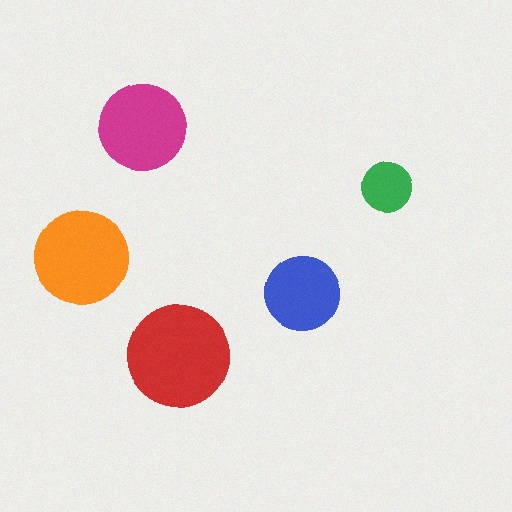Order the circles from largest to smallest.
the red one, the orange one, the magenta one, the blue one, the green one.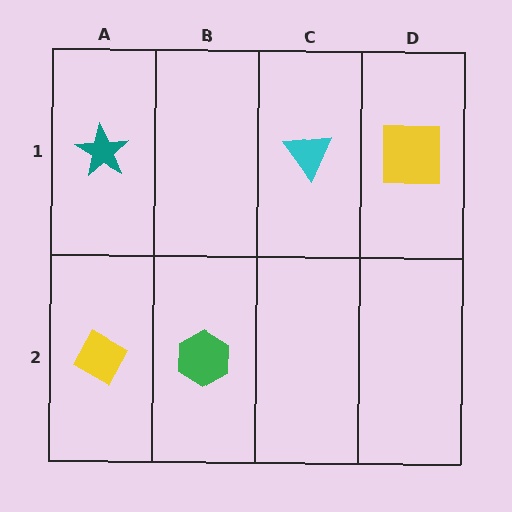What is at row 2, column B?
A green hexagon.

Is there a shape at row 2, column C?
No, that cell is empty.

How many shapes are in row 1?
3 shapes.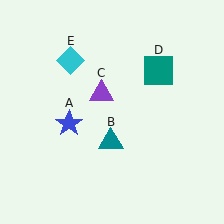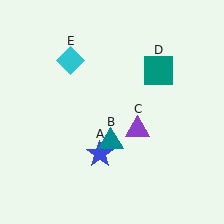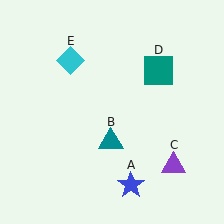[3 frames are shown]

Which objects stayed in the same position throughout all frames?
Teal triangle (object B) and teal square (object D) and cyan diamond (object E) remained stationary.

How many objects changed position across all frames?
2 objects changed position: blue star (object A), purple triangle (object C).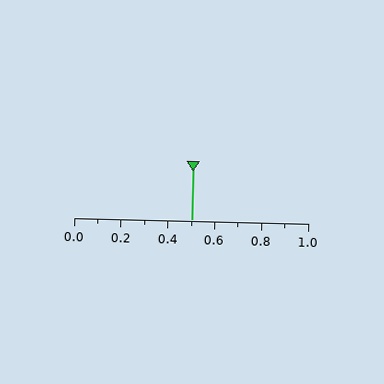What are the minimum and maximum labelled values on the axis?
The axis runs from 0.0 to 1.0.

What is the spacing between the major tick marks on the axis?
The major ticks are spaced 0.2 apart.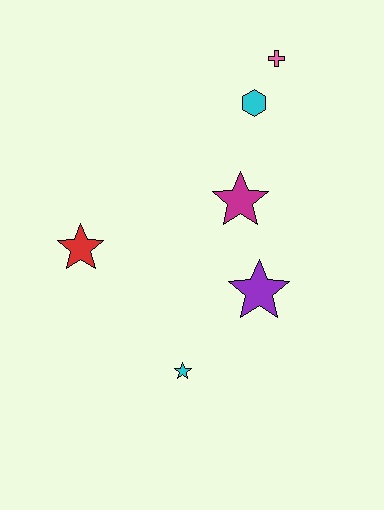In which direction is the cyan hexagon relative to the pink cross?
The cyan hexagon is below the pink cross.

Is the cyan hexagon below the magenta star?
No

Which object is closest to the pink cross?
The cyan hexagon is closest to the pink cross.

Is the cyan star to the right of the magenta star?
No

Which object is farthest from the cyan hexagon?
The cyan star is farthest from the cyan hexagon.